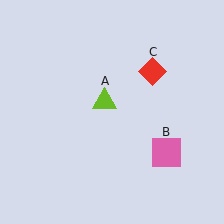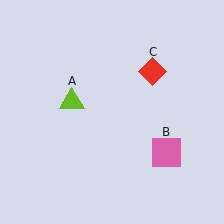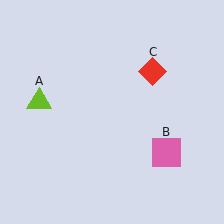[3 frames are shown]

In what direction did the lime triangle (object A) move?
The lime triangle (object A) moved left.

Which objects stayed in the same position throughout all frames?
Pink square (object B) and red diamond (object C) remained stationary.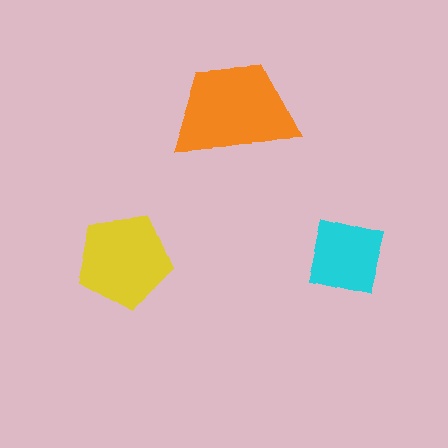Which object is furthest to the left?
The yellow pentagon is leftmost.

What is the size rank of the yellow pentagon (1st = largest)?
2nd.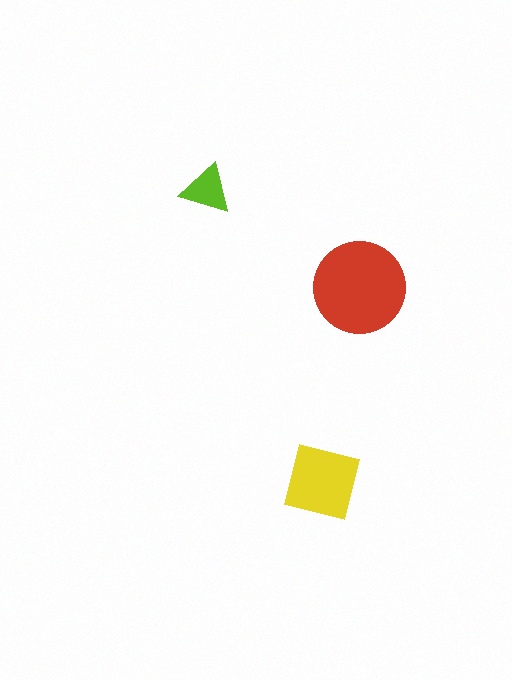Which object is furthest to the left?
The lime triangle is leftmost.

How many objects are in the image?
There are 3 objects in the image.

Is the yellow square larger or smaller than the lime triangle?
Larger.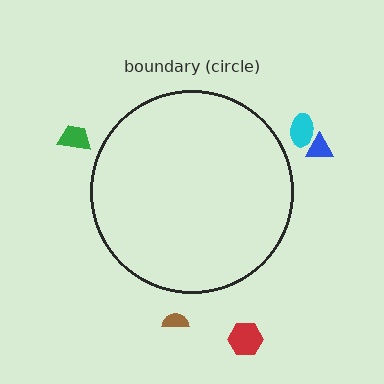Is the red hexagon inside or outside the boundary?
Outside.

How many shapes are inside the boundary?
0 inside, 5 outside.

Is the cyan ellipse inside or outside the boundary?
Outside.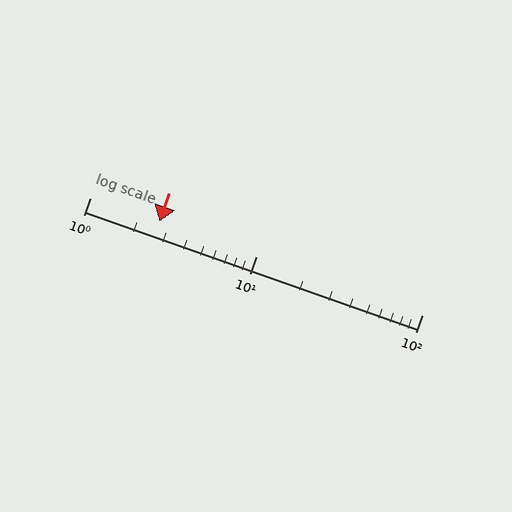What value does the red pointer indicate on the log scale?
The pointer indicates approximately 2.6.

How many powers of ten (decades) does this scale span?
The scale spans 2 decades, from 1 to 100.